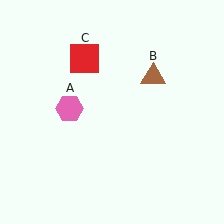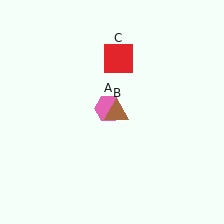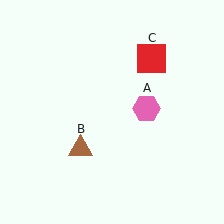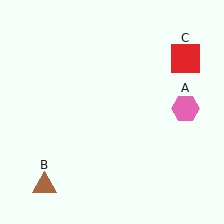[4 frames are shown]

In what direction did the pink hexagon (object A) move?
The pink hexagon (object A) moved right.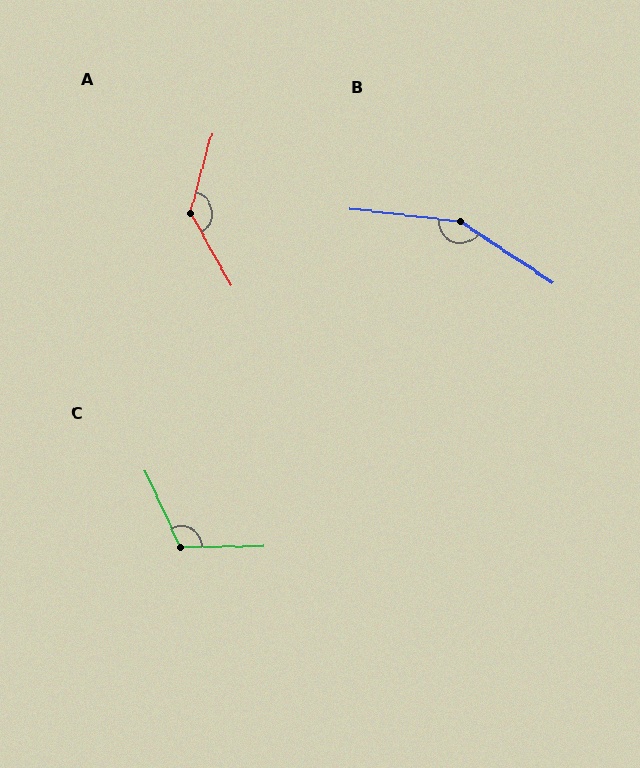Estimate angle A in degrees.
Approximately 135 degrees.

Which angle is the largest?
B, at approximately 153 degrees.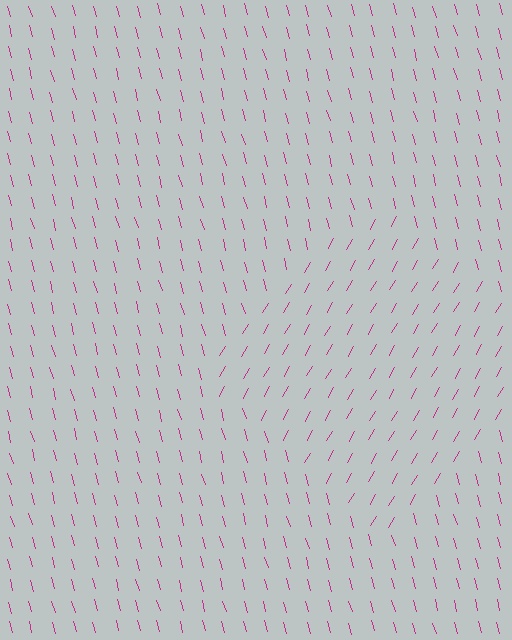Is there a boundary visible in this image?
Yes, there is a texture boundary formed by a change in line orientation.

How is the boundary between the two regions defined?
The boundary is defined purely by a change in line orientation (approximately 45 degrees difference). All lines are the same color and thickness.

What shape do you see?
I see a diamond.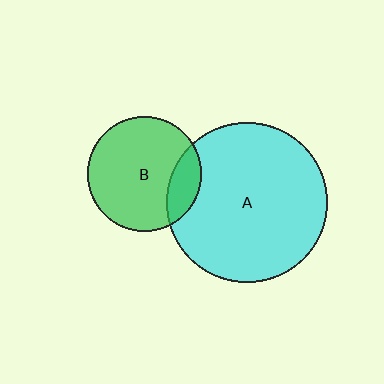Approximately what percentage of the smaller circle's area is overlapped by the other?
Approximately 20%.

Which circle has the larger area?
Circle A (cyan).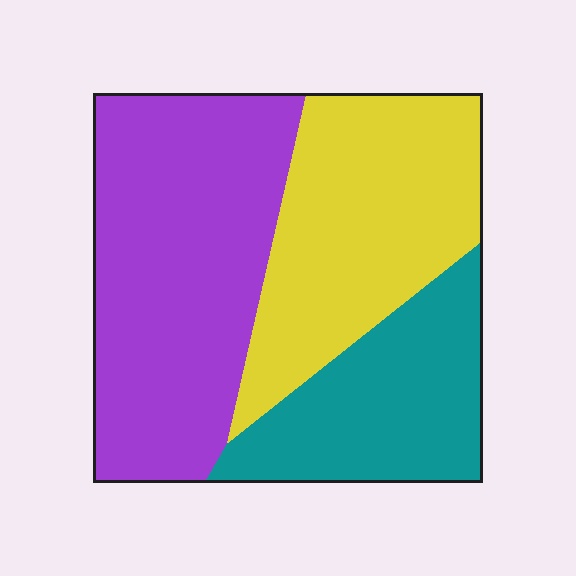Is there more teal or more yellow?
Yellow.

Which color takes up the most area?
Purple, at roughly 45%.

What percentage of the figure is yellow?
Yellow takes up between a sixth and a third of the figure.